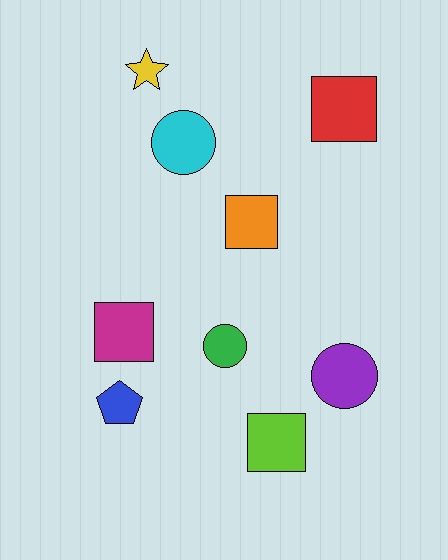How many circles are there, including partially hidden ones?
There are 3 circles.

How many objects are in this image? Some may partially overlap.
There are 9 objects.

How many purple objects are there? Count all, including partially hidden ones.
There is 1 purple object.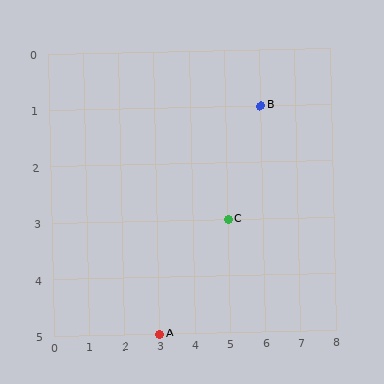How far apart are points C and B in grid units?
Points C and B are 1 column and 2 rows apart (about 2.2 grid units diagonally).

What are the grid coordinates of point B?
Point B is at grid coordinates (6, 1).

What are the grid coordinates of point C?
Point C is at grid coordinates (5, 3).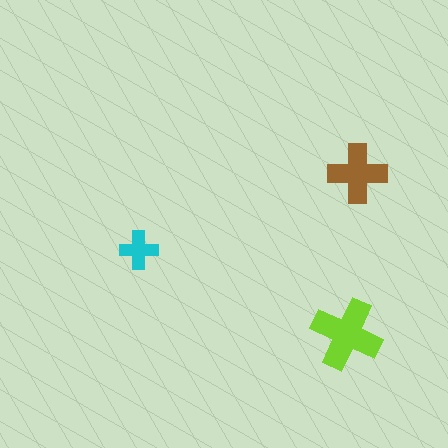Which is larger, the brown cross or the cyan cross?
The brown one.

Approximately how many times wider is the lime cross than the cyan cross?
About 2 times wider.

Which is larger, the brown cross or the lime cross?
The lime one.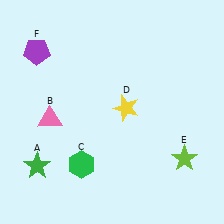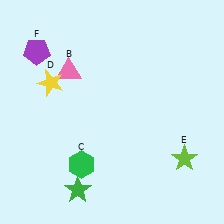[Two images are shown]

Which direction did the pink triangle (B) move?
The pink triangle (B) moved up.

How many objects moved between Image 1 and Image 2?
3 objects moved between the two images.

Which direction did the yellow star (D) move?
The yellow star (D) moved left.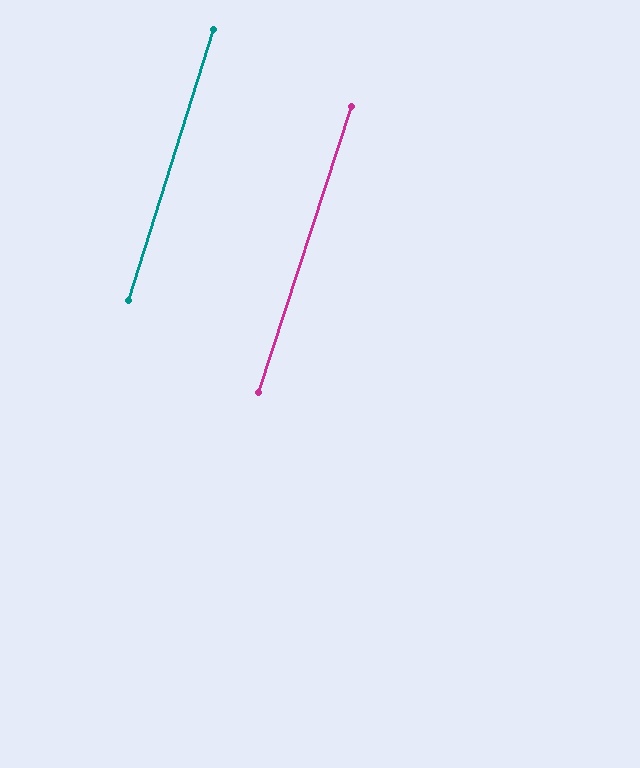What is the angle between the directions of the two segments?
Approximately 1 degree.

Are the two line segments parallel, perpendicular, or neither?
Parallel — their directions differ by only 0.7°.